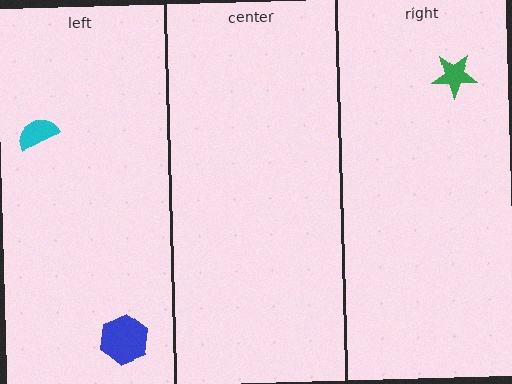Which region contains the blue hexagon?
The left region.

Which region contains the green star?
The right region.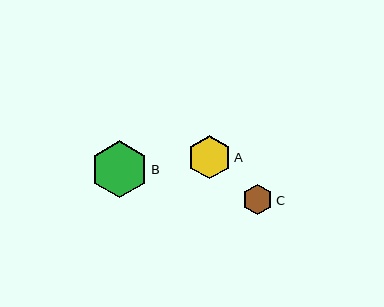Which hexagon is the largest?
Hexagon B is the largest with a size of approximately 57 pixels.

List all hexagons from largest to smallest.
From largest to smallest: B, A, C.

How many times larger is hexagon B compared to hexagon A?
Hexagon B is approximately 1.3 times the size of hexagon A.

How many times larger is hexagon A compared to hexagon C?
Hexagon A is approximately 1.4 times the size of hexagon C.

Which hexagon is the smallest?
Hexagon C is the smallest with a size of approximately 30 pixels.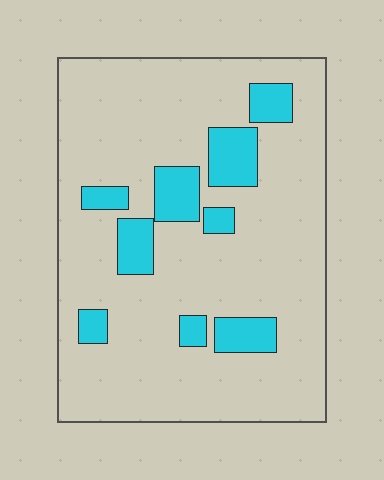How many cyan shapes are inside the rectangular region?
9.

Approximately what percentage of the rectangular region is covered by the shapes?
Approximately 15%.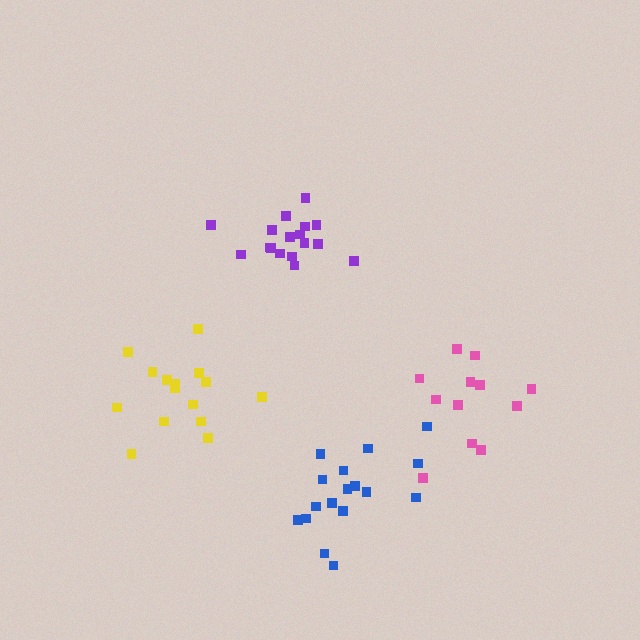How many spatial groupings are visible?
There are 4 spatial groupings.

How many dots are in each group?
Group 1: 15 dots, Group 2: 17 dots, Group 3: 17 dots, Group 4: 12 dots (61 total).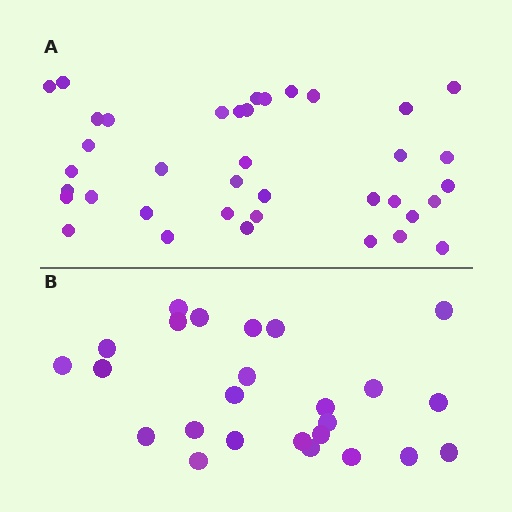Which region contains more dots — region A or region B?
Region A (the top region) has more dots.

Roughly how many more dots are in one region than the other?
Region A has approximately 15 more dots than region B.